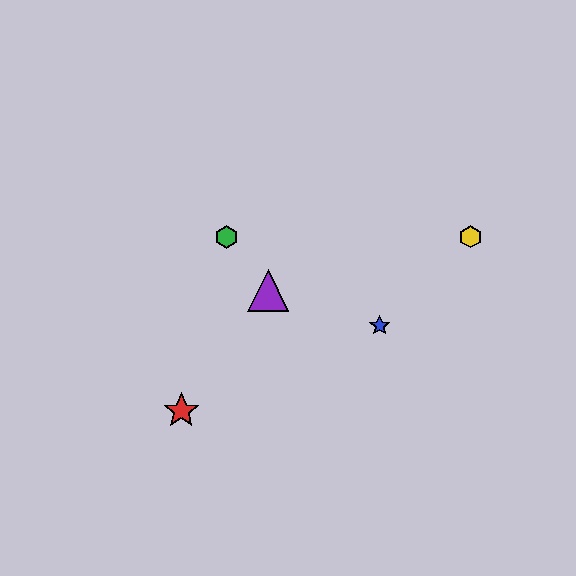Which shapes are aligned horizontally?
The green hexagon, the yellow hexagon are aligned horizontally.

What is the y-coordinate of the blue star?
The blue star is at y≈326.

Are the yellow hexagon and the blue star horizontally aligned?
No, the yellow hexagon is at y≈237 and the blue star is at y≈326.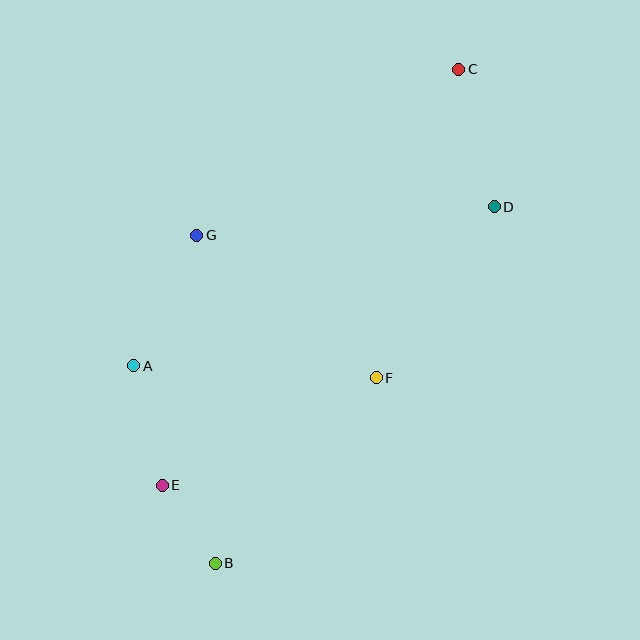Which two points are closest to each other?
Points B and E are closest to each other.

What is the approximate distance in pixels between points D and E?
The distance between D and E is approximately 433 pixels.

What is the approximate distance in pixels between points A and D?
The distance between A and D is approximately 394 pixels.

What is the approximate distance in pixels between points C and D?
The distance between C and D is approximately 142 pixels.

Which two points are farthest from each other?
Points B and C are farthest from each other.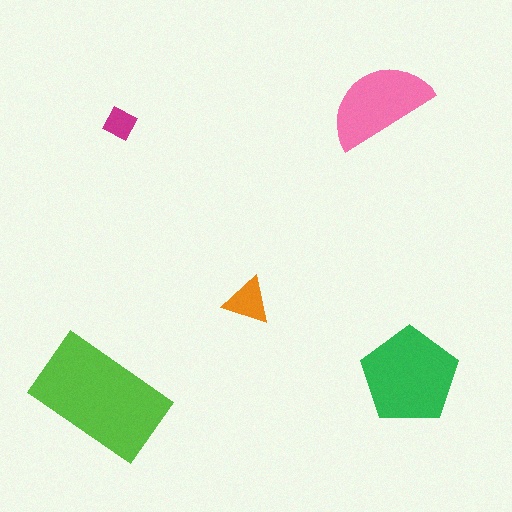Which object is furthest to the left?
The lime rectangle is leftmost.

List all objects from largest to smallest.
The lime rectangle, the green pentagon, the pink semicircle, the orange triangle, the magenta diamond.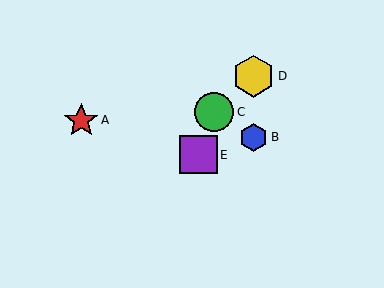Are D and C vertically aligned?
No, D is at x≈254 and C is at x≈214.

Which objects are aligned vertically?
Objects B, D are aligned vertically.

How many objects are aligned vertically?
2 objects (B, D) are aligned vertically.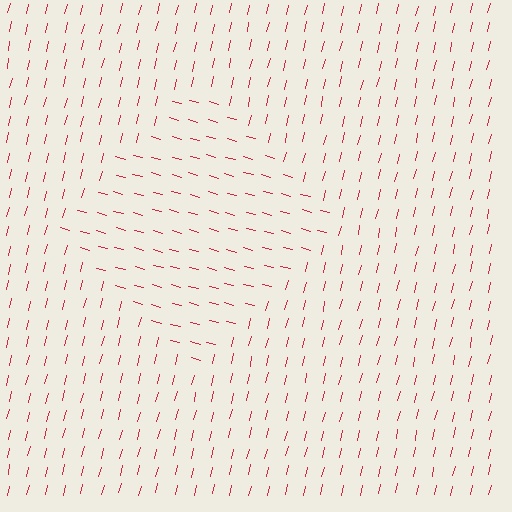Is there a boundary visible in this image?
Yes, there is a texture boundary formed by a change in line orientation.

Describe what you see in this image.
The image is filled with small red line segments. A diamond region in the image has lines oriented differently from the surrounding lines, creating a visible texture boundary.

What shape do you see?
I see a diamond.